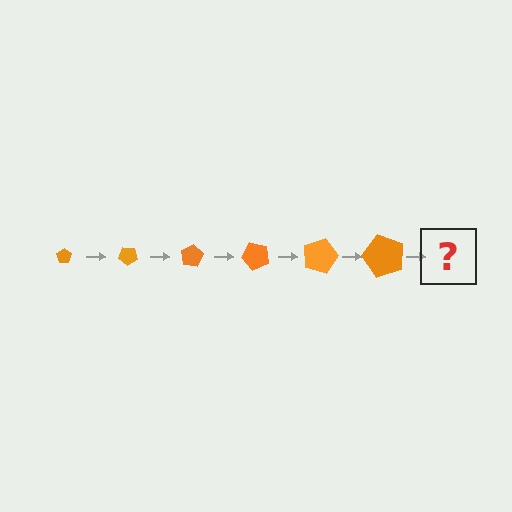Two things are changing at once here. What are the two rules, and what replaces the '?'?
The two rules are that the pentagon grows larger each step and it rotates 40 degrees each step. The '?' should be a pentagon, larger than the previous one and rotated 240 degrees from the start.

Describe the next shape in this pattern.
It should be a pentagon, larger than the previous one and rotated 240 degrees from the start.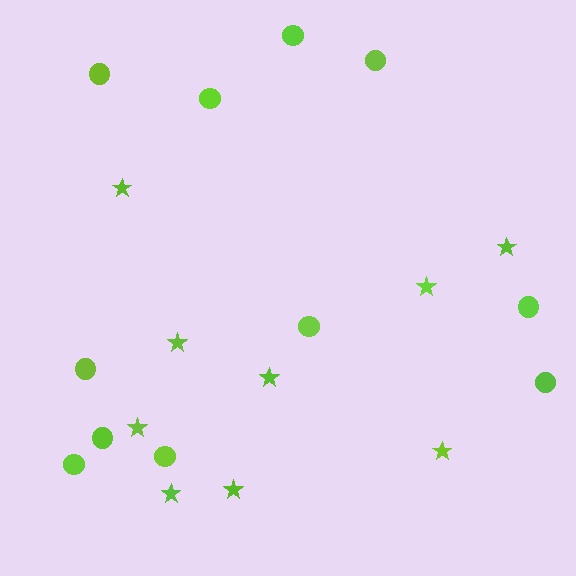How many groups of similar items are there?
There are 2 groups: one group of stars (9) and one group of circles (11).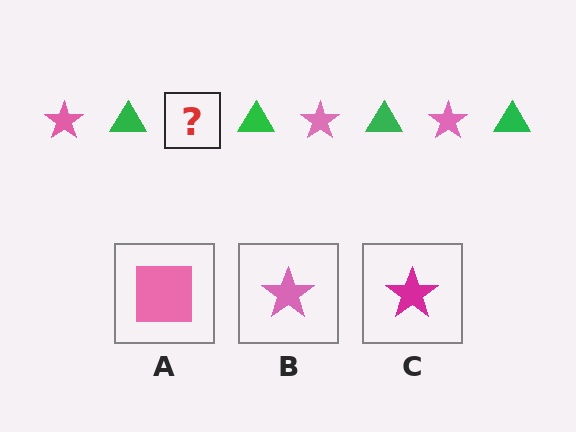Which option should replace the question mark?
Option B.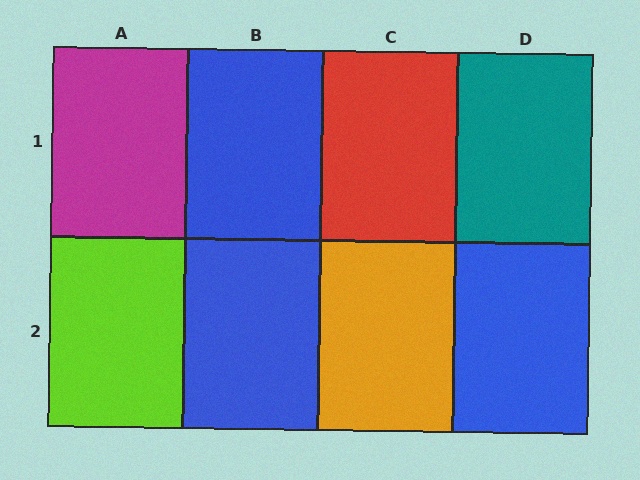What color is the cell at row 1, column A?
Magenta.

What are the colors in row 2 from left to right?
Lime, blue, orange, blue.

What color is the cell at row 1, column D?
Teal.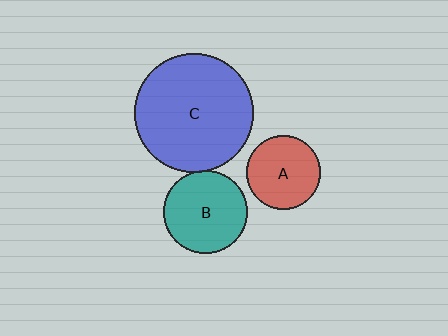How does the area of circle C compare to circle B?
Approximately 2.1 times.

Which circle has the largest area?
Circle C (blue).